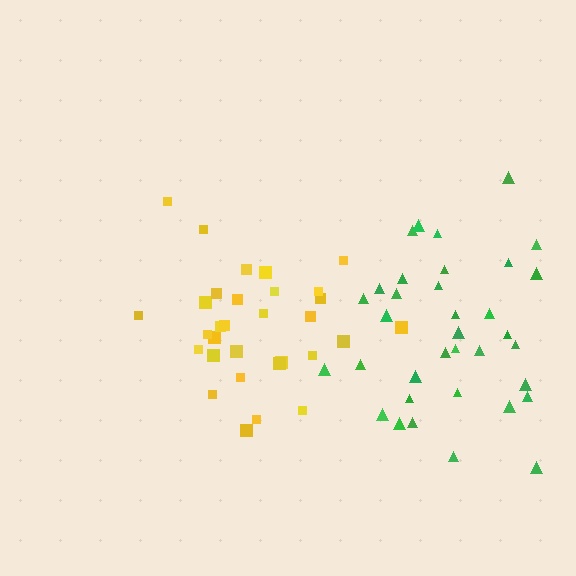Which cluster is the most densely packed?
Yellow.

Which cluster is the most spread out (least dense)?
Green.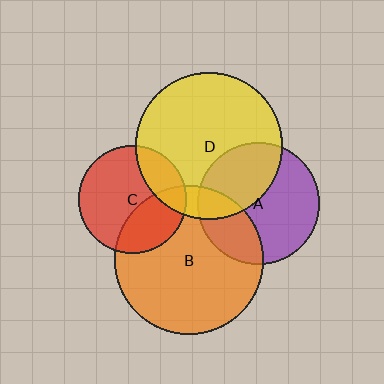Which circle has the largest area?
Circle B (orange).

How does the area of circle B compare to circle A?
Approximately 1.5 times.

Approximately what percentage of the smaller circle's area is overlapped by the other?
Approximately 20%.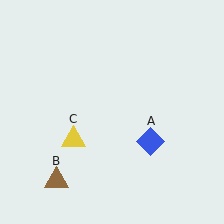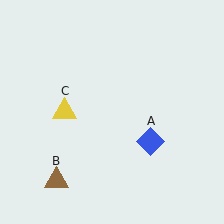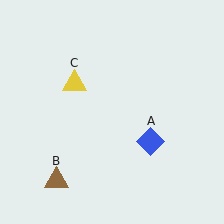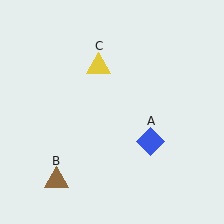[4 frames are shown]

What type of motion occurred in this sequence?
The yellow triangle (object C) rotated clockwise around the center of the scene.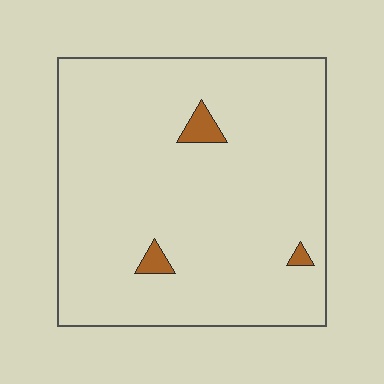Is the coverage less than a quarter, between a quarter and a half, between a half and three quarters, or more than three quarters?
Less than a quarter.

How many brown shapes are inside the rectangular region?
3.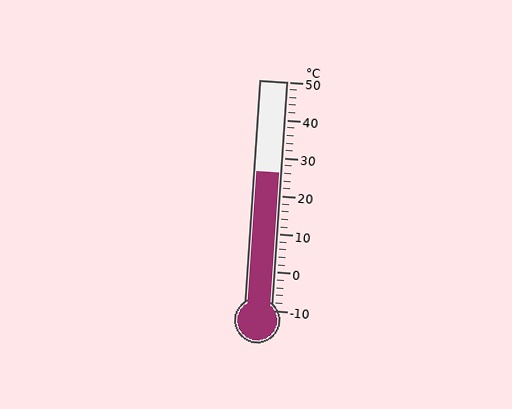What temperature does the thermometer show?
The thermometer shows approximately 26°C.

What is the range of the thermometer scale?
The thermometer scale ranges from -10°C to 50°C.